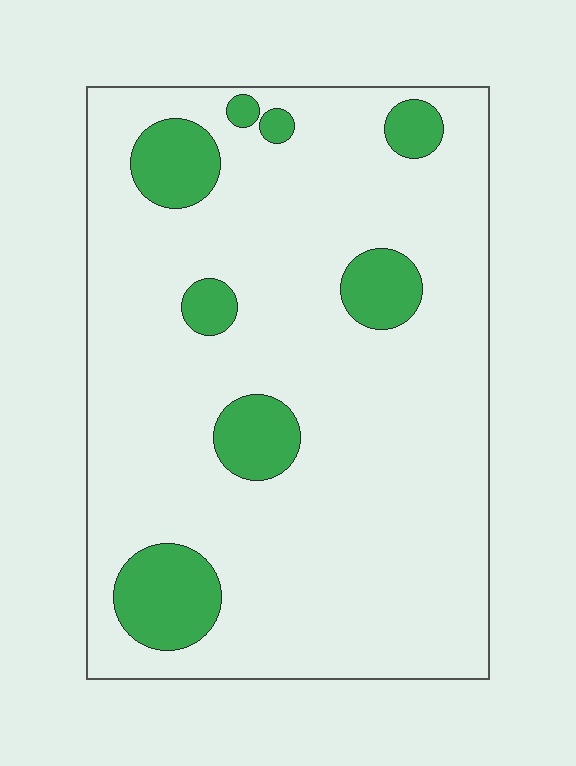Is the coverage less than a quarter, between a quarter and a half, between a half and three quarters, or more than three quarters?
Less than a quarter.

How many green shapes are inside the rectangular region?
8.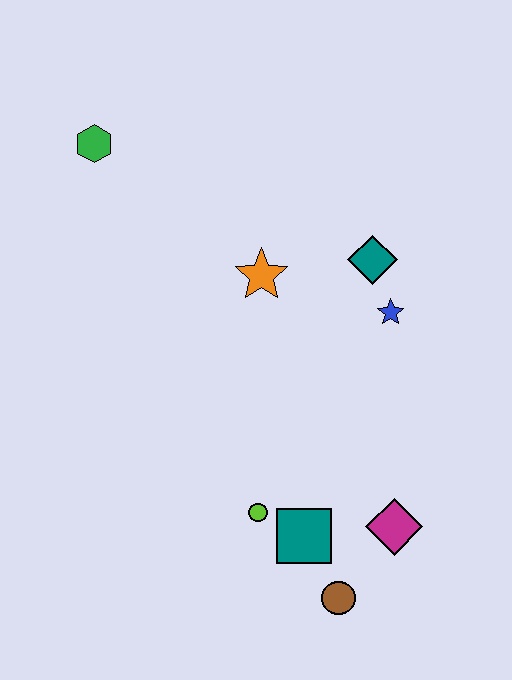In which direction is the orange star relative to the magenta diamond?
The orange star is above the magenta diamond.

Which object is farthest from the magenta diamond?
The green hexagon is farthest from the magenta diamond.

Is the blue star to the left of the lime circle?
No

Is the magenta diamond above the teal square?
Yes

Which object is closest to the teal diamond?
The blue star is closest to the teal diamond.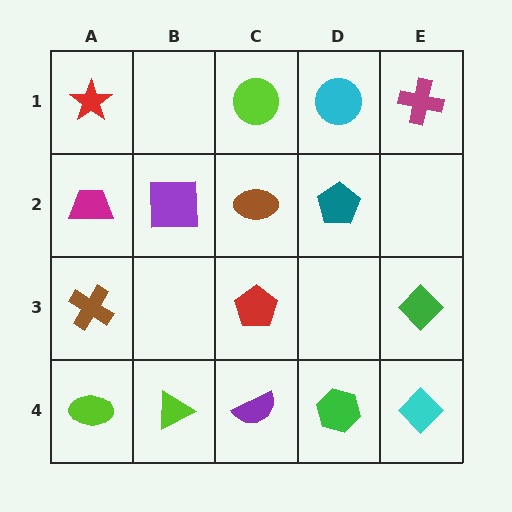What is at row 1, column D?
A cyan circle.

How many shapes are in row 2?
4 shapes.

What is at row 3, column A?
A brown cross.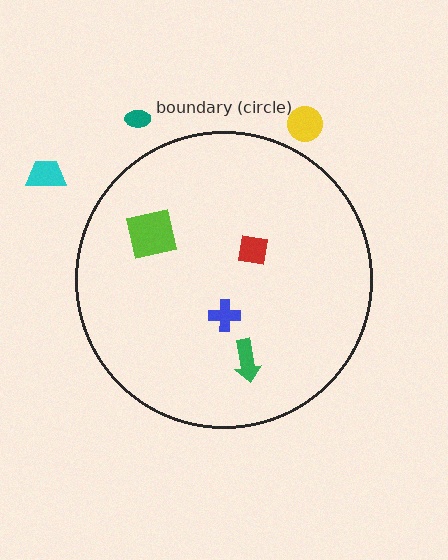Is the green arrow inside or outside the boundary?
Inside.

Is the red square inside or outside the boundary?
Inside.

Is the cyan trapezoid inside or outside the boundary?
Outside.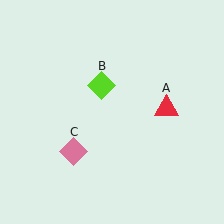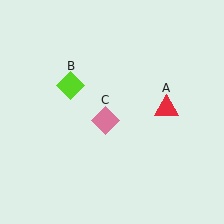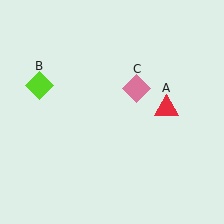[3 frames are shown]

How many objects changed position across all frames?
2 objects changed position: lime diamond (object B), pink diamond (object C).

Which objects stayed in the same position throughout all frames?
Red triangle (object A) remained stationary.